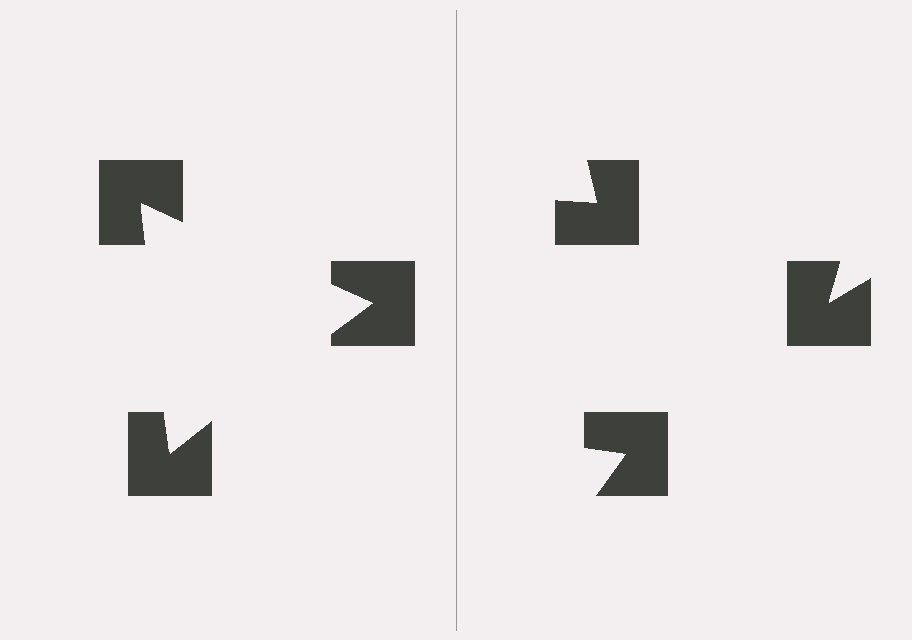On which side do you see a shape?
An illusory triangle appears on the left side. On the right side the wedge cuts are rotated, so no coherent shape forms.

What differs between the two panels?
The notched squares are positioned identically on both sides; only the wedge orientations differ. On the left they align to a triangle; on the right they are misaligned.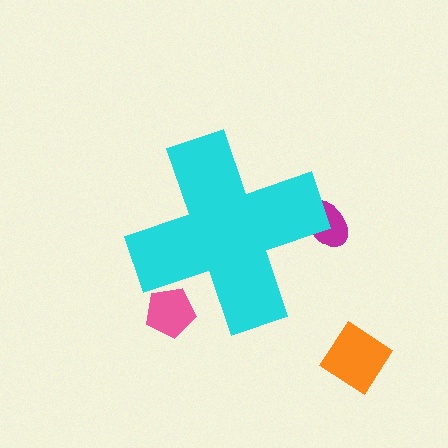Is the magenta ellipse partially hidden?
Yes, the magenta ellipse is partially hidden behind the cyan cross.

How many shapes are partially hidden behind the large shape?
2 shapes are partially hidden.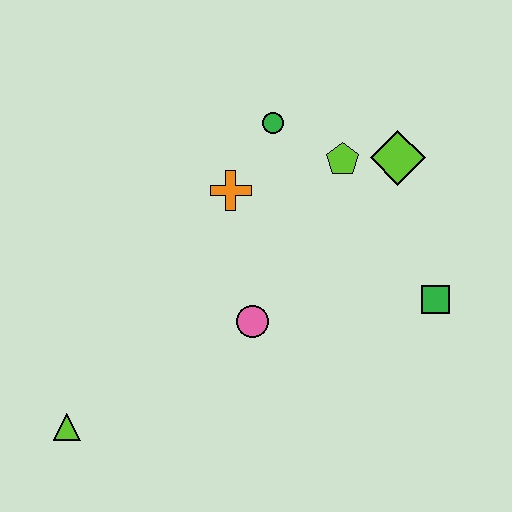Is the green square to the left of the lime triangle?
No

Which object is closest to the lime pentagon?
The lime diamond is closest to the lime pentagon.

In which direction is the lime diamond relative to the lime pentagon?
The lime diamond is to the right of the lime pentagon.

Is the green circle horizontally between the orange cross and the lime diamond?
Yes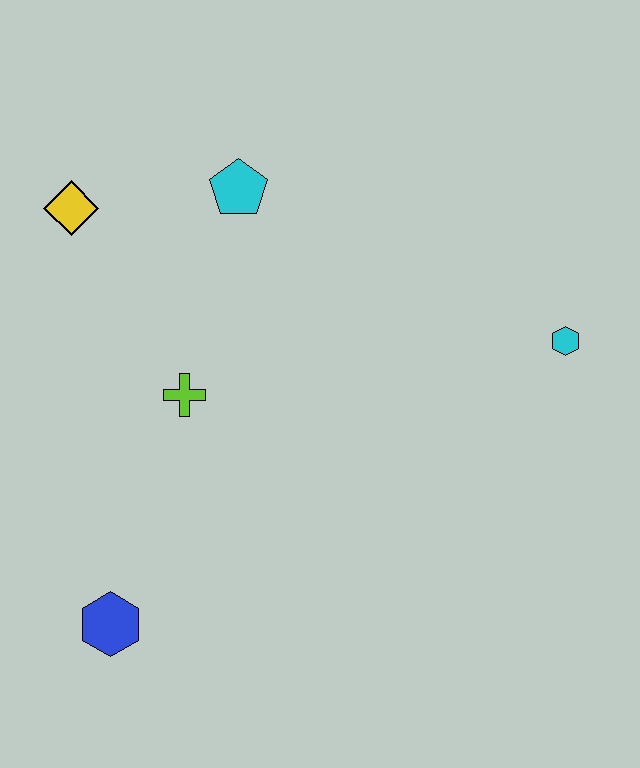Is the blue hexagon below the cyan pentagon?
Yes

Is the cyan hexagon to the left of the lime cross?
No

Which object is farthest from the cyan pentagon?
The blue hexagon is farthest from the cyan pentagon.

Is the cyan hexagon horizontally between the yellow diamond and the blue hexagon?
No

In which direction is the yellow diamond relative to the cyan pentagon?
The yellow diamond is to the left of the cyan pentagon.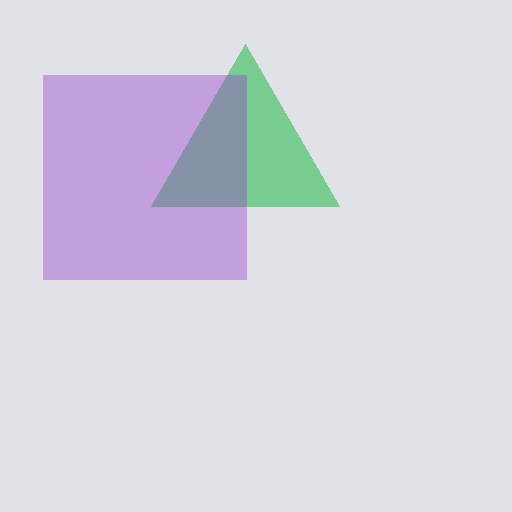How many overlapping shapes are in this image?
There are 2 overlapping shapes in the image.